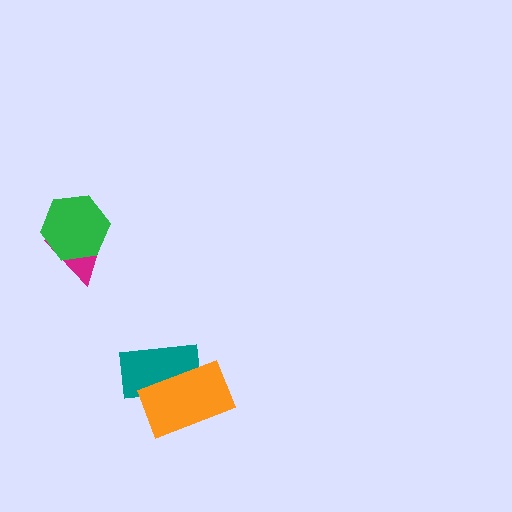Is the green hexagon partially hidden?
No, no other shape covers it.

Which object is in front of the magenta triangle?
The green hexagon is in front of the magenta triangle.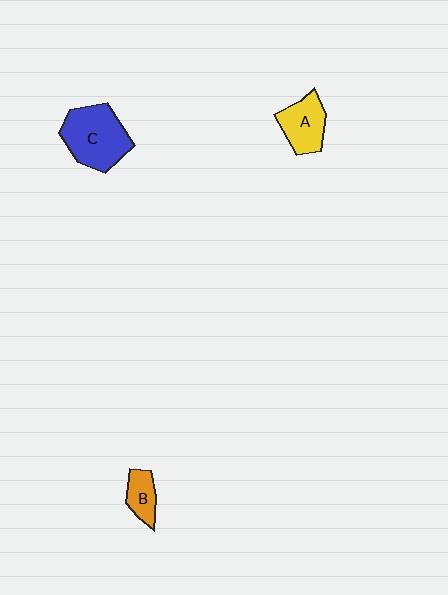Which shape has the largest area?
Shape C (blue).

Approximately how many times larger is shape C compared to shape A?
Approximately 1.6 times.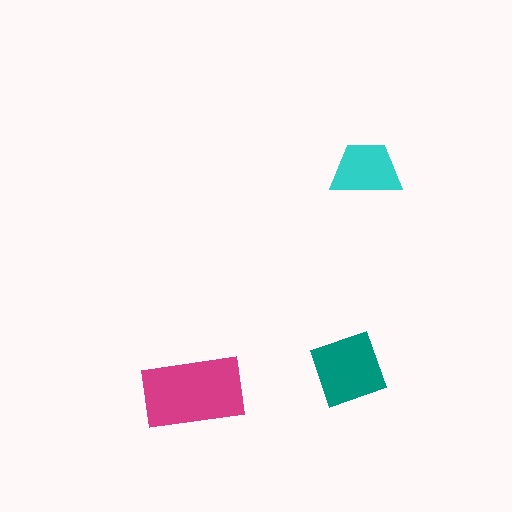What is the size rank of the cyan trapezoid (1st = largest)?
3rd.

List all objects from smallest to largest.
The cyan trapezoid, the teal diamond, the magenta rectangle.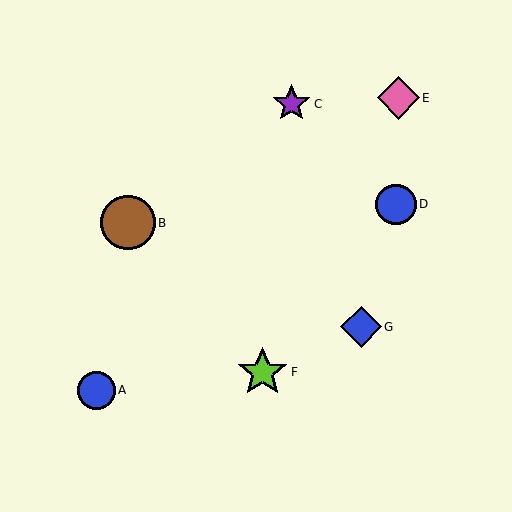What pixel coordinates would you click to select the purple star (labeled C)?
Click at (291, 104) to select the purple star C.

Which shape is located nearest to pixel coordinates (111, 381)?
The blue circle (labeled A) at (96, 391) is nearest to that location.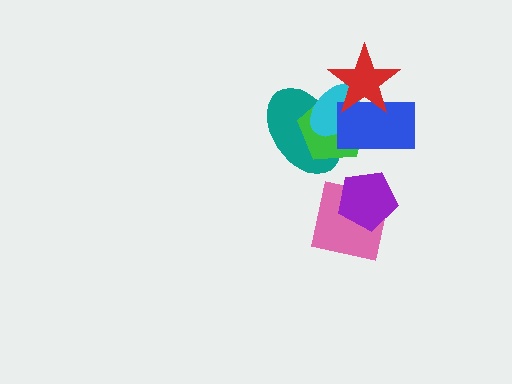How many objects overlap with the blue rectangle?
4 objects overlap with the blue rectangle.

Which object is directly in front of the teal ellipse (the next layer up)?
The green pentagon is directly in front of the teal ellipse.